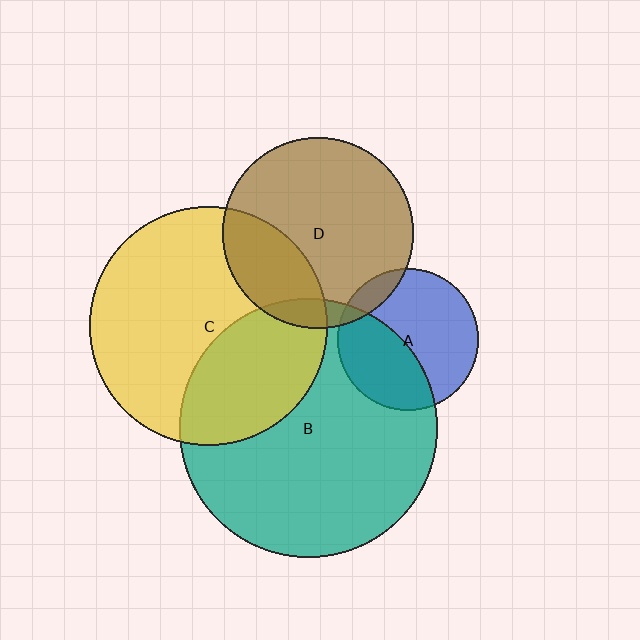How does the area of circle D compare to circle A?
Approximately 1.8 times.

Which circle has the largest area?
Circle B (teal).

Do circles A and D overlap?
Yes.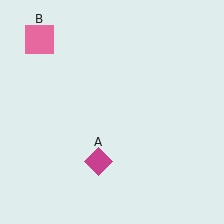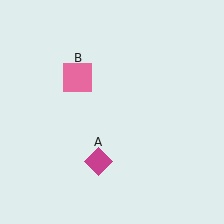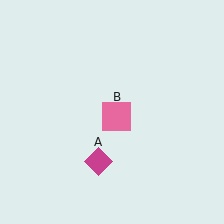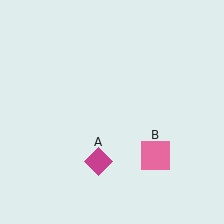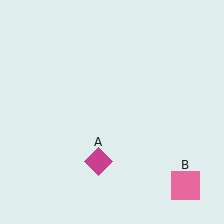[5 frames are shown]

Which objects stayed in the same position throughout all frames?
Magenta diamond (object A) remained stationary.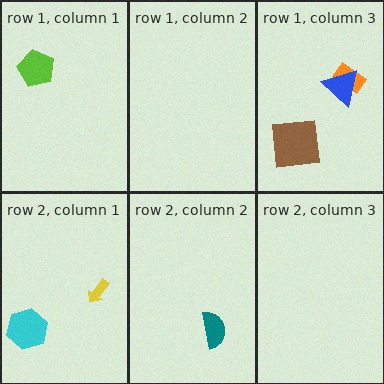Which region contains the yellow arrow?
The row 2, column 1 region.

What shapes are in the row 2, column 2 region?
The teal semicircle.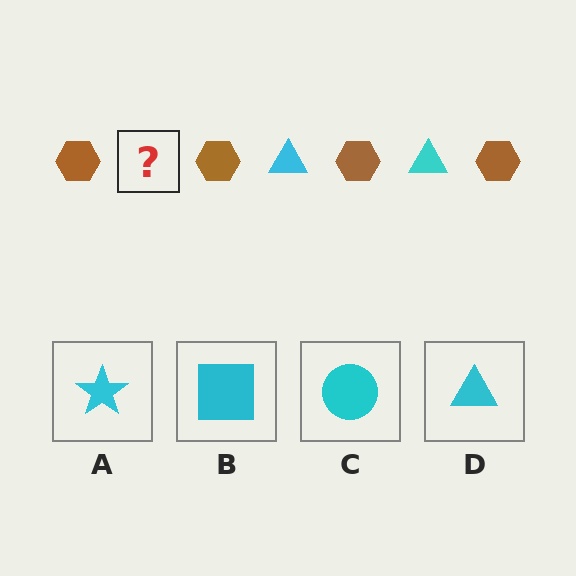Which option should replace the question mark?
Option D.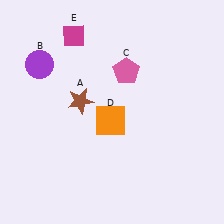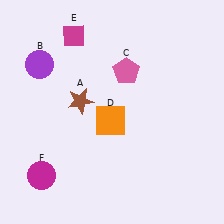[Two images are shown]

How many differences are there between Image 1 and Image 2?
There is 1 difference between the two images.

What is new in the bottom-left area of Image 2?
A magenta circle (F) was added in the bottom-left area of Image 2.